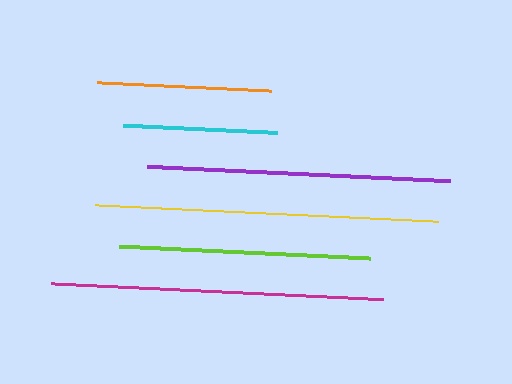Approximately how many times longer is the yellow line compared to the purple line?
The yellow line is approximately 1.1 times the length of the purple line.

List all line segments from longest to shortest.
From longest to shortest: yellow, magenta, purple, lime, orange, cyan.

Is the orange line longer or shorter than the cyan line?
The orange line is longer than the cyan line.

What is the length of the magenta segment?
The magenta segment is approximately 332 pixels long.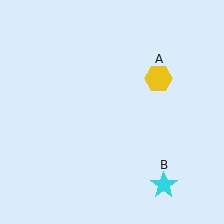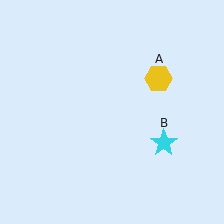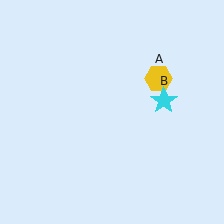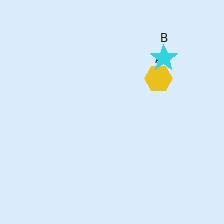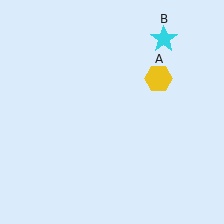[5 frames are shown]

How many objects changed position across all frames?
1 object changed position: cyan star (object B).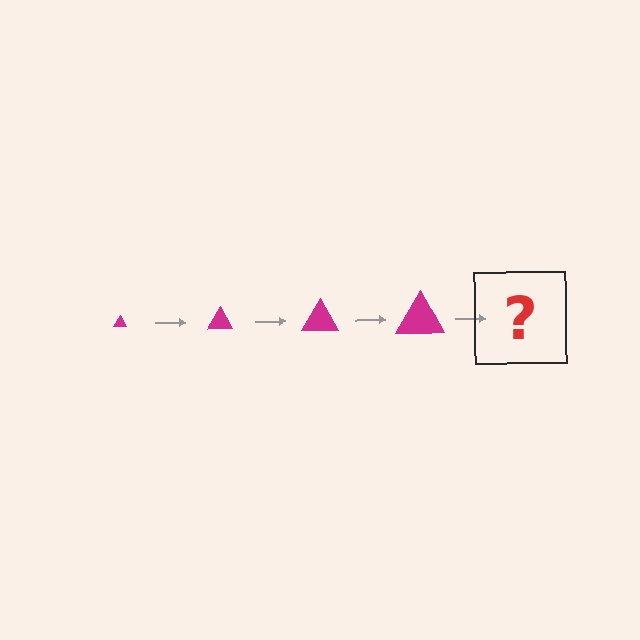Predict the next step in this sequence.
The next step is a magenta triangle, larger than the previous one.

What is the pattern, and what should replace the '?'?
The pattern is that the triangle gets progressively larger each step. The '?' should be a magenta triangle, larger than the previous one.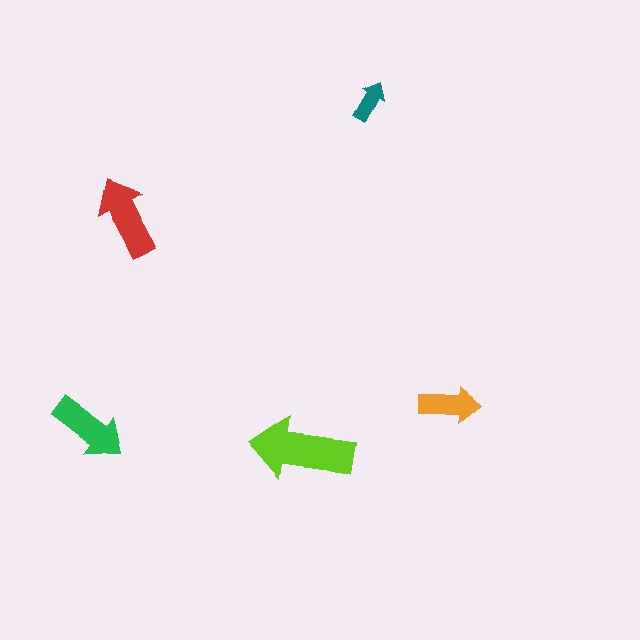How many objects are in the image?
There are 5 objects in the image.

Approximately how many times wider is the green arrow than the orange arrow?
About 1.5 times wider.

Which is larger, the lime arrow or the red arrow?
The lime one.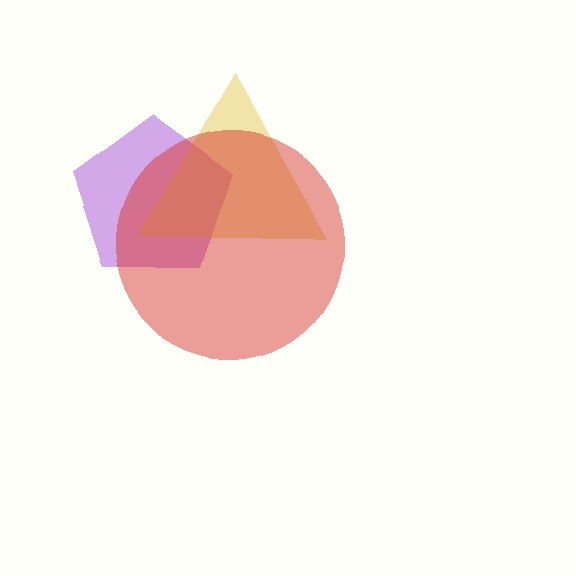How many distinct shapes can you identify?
There are 3 distinct shapes: a purple pentagon, a yellow triangle, a red circle.